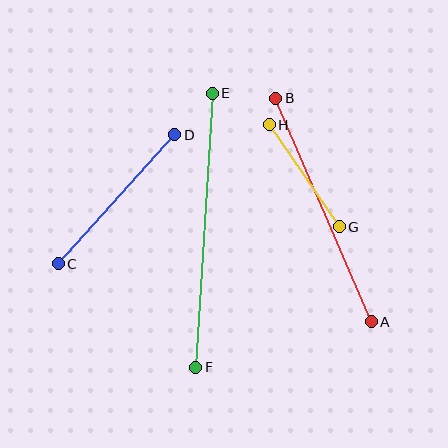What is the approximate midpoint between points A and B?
The midpoint is at approximately (323, 210) pixels.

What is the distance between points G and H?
The distance is approximately 124 pixels.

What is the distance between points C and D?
The distance is approximately 174 pixels.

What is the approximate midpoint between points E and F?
The midpoint is at approximately (204, 230) pixels.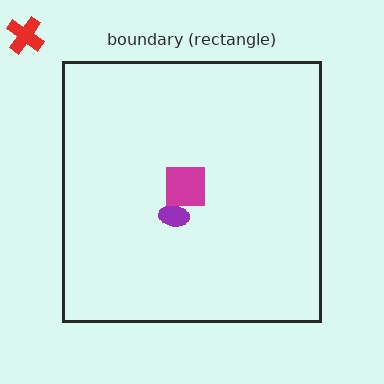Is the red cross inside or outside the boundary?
Outside.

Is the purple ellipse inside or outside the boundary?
Inside.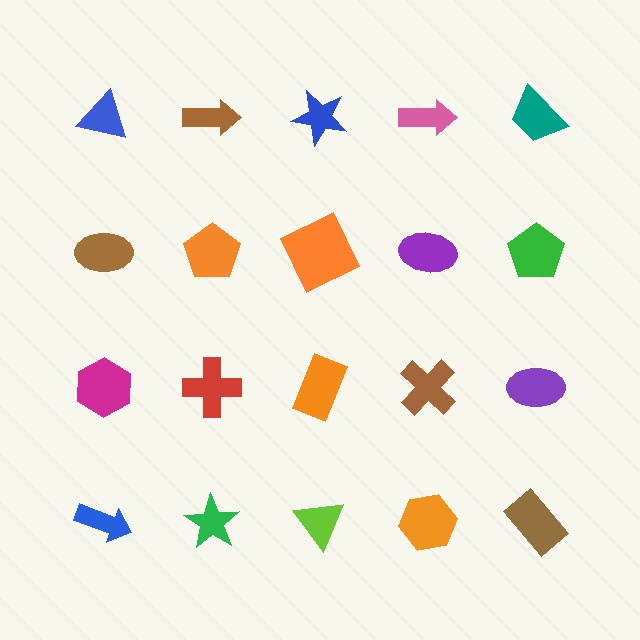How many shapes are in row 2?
5 shapes.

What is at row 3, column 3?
An orange rectangle.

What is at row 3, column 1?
A magenta hexagon.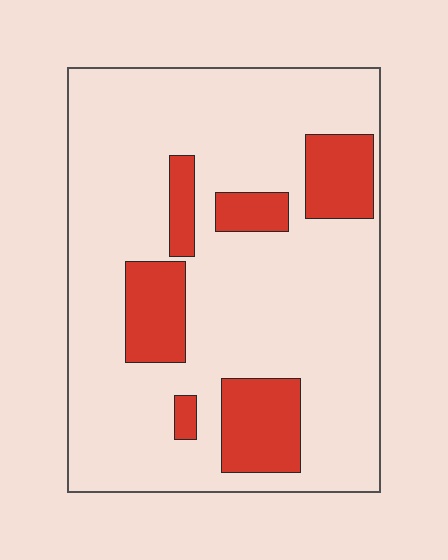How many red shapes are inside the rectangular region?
6.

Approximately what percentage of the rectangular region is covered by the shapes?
Approximately 20%.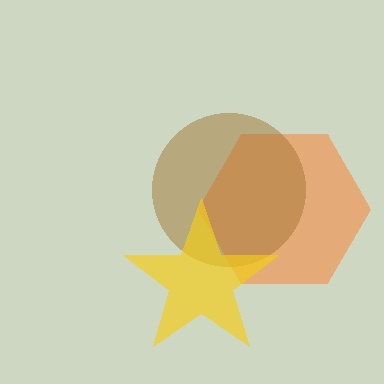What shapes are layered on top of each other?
The layered shapes are: an orange hexagon, a brown circle, a yellow star.